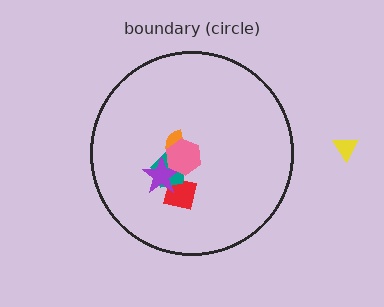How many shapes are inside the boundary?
5 inside, 1 outside.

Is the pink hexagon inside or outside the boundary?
Inside.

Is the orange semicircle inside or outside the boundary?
Inside.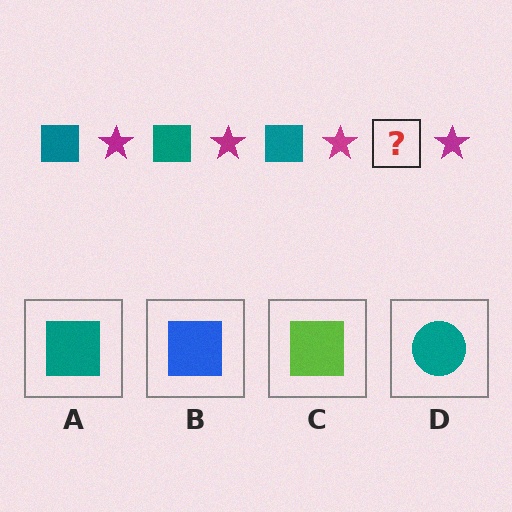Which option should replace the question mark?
Option A.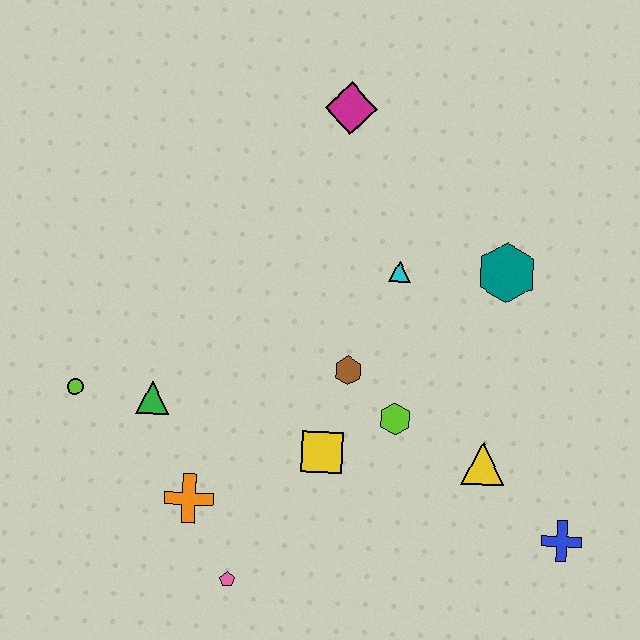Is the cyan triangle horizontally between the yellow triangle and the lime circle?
Yes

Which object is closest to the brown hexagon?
The lime hexagon is closest to the brown hexagon.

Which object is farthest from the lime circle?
The blue cross is farthest from the lime circle.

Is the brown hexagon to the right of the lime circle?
Yes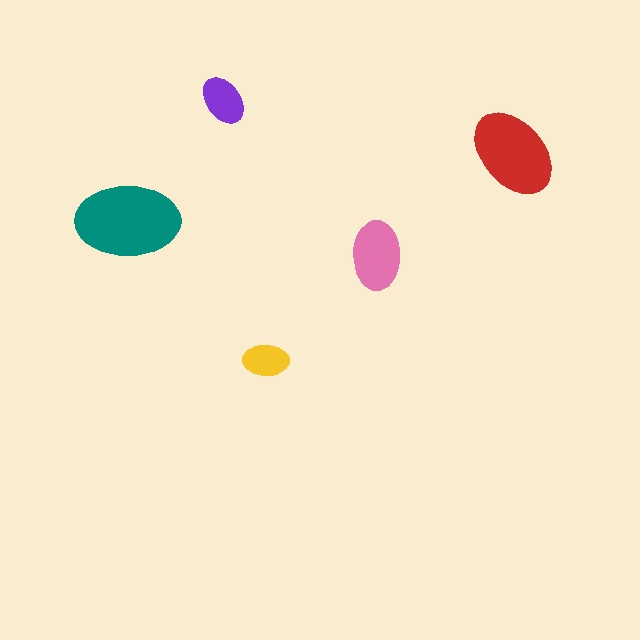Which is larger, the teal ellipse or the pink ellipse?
The teal one.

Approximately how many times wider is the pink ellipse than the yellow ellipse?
About 1.5 times wider.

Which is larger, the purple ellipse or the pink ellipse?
The pink one.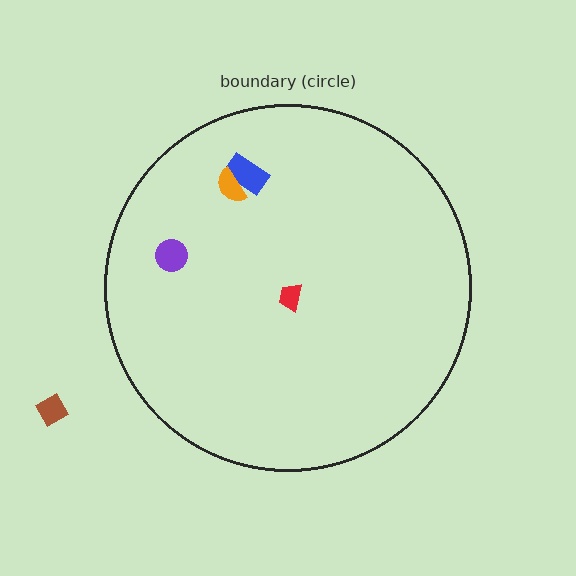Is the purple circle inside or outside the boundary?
Inside.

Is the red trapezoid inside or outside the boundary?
Inside.